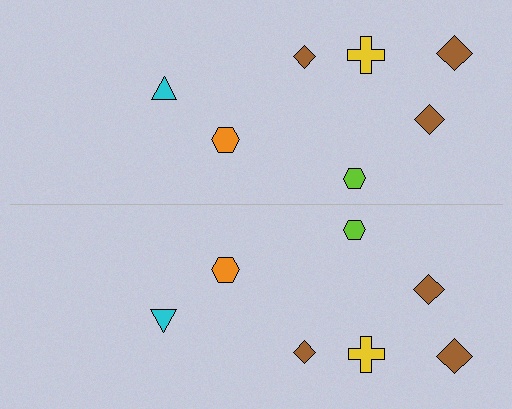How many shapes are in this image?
There are 14 shapes in this image.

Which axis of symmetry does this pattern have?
The pattern has a horizontal axis of symmetry running through the center of the image.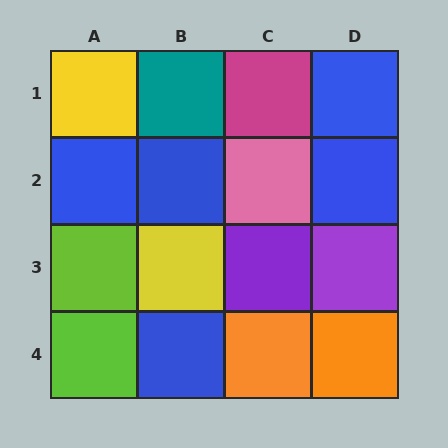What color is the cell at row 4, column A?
Lime.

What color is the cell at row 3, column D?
Purple.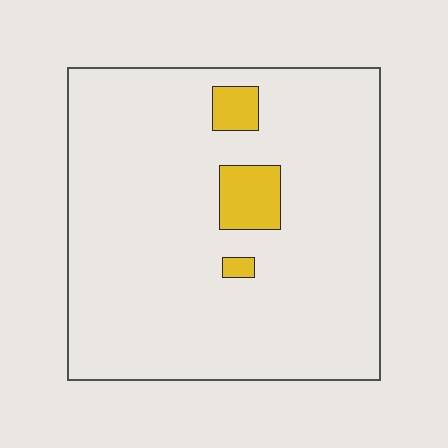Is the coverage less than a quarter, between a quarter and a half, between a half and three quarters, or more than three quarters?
Less than a quarter.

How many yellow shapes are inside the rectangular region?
3.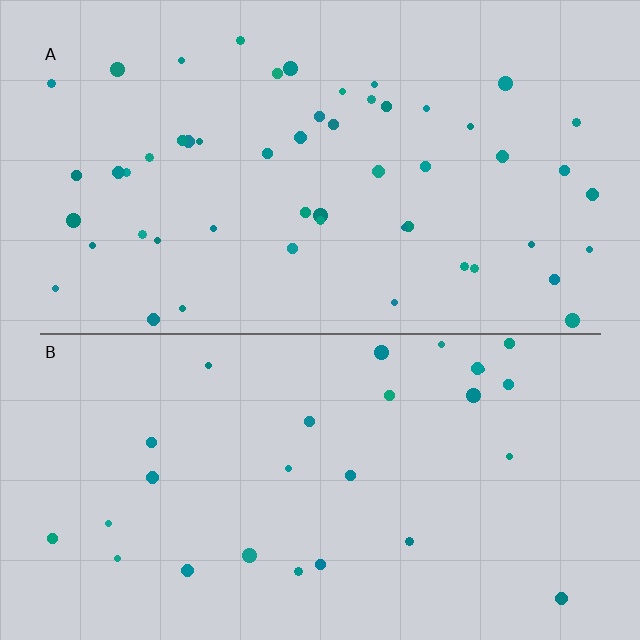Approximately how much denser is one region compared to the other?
Approximately 2.0× — region A over region B.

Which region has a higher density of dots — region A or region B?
A (the top).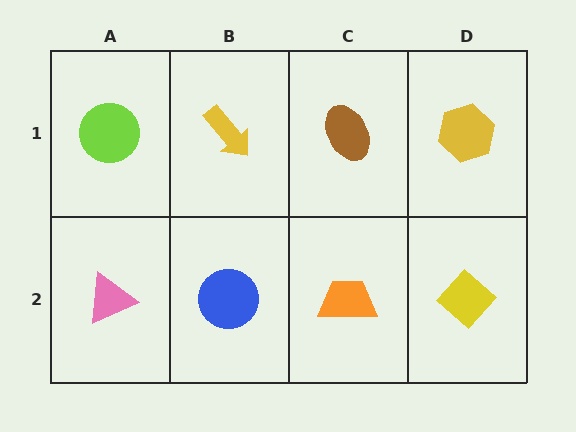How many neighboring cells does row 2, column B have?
3.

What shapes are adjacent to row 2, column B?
A yellow arrow (row 1, column B), a pink triangle (row 2, column A), an orange trapezoid (row 2, column C).